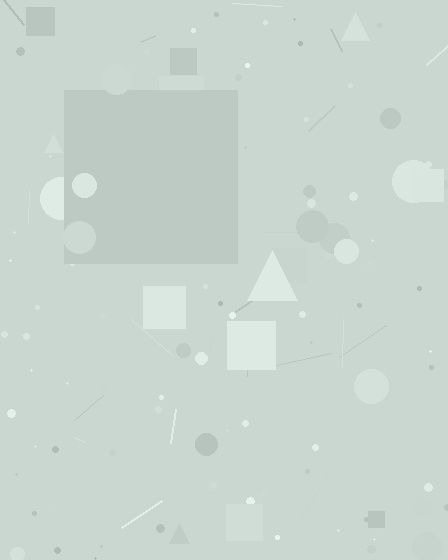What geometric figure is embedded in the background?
A square is embedded in the background.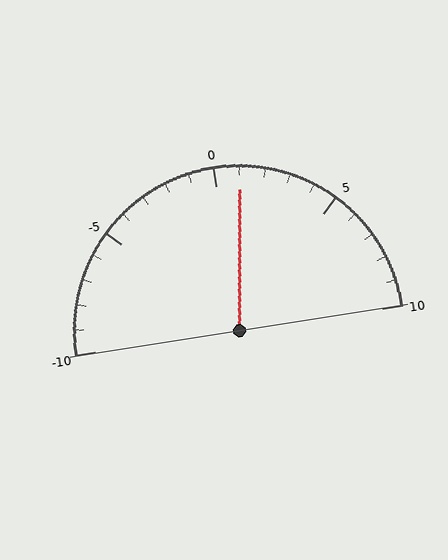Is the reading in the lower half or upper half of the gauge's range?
The reading is in the upper half of the range (-10 to 10).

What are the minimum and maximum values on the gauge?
The gauge ranges from -10 to 10.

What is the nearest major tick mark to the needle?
The nearest major tick mark is 0.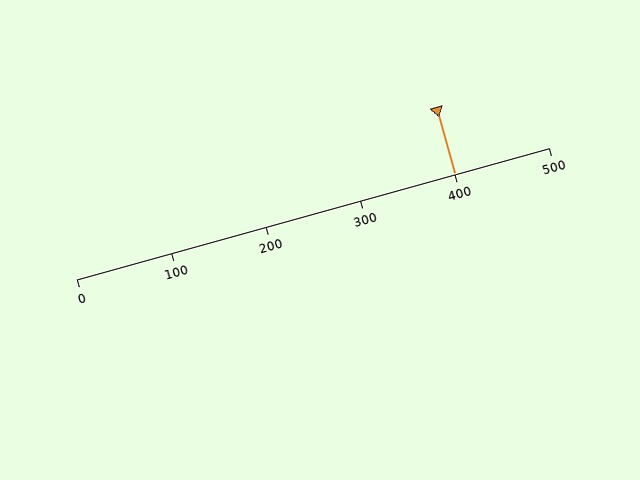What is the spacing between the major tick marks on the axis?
The major ticks are spaced 100 apart.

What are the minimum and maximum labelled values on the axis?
The axis runs from 0 to 500.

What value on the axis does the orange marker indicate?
The marker indicates approximately 400.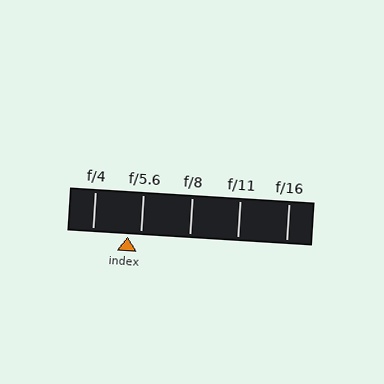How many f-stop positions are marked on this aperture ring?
There are 5 f-stop positions marked.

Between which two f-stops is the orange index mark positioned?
The index mark is between f/4 and f/5.6.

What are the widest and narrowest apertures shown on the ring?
The widest aperture shown is f/4 and the narrowest is f/16.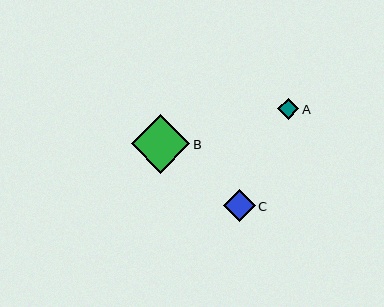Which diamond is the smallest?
Diamond A is the smallest with a size of approximately 21 pixels.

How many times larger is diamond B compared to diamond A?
Diamond B is approximately 2.7 times the size of diamond A.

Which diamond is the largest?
Diamond B is the largest with a size of approximately 58 pixels.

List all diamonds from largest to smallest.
From largest to smallest: B, C, A.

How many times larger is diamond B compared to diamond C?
Diamond B is approximately 1.8 times the size of diamond C.